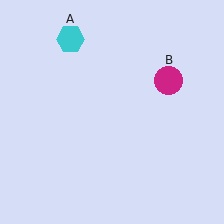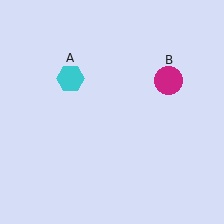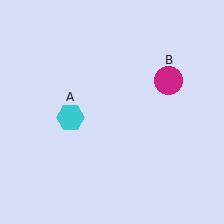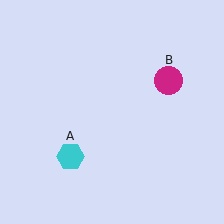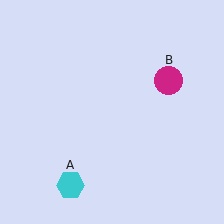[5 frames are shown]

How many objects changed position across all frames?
1 object changed position: cyan hexagon (object A).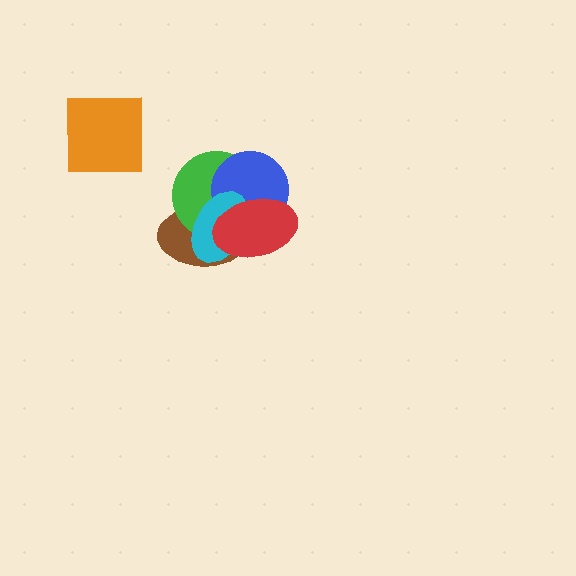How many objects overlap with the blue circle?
4 objects overlap with the blue circle.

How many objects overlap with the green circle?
4 objects overlap with the green circle.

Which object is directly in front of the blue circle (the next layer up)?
The cyan ellipse is directly in front of the blue circle.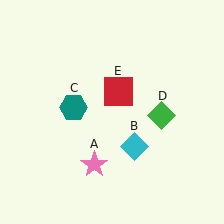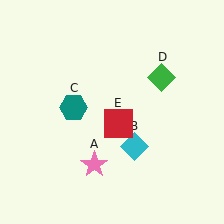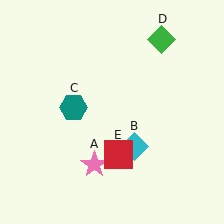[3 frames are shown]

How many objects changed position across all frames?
2 objects changed position: green diamond (object D), red square (object E).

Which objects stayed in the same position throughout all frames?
Pink star (object A) and cyan diamond (object B) and teal hexagon (object C) remained stationary.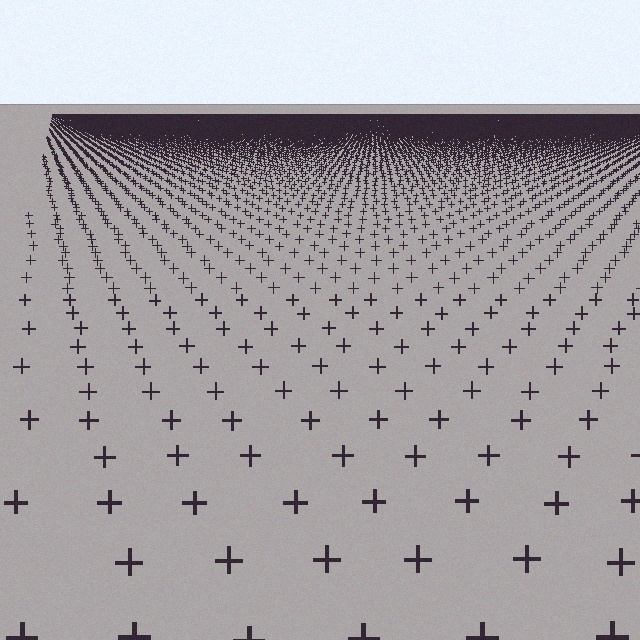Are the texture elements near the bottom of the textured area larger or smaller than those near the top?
Larger. Near the bottom, elements are closer to the viewer and appear at a bigger on-screen size.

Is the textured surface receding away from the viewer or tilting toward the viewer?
The surface is receding away from the viewer. Texture elements get smaller and denser toward the top.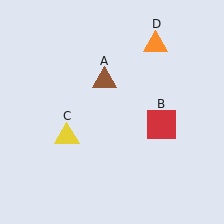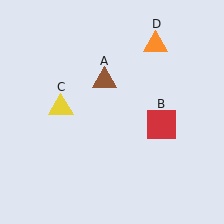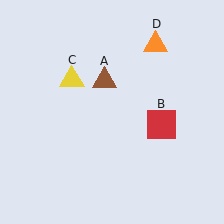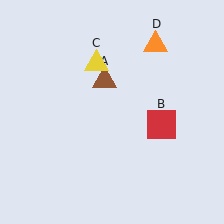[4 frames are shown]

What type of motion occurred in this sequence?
The yellow triangle (object C) rotated clockwise around the center of the scene.